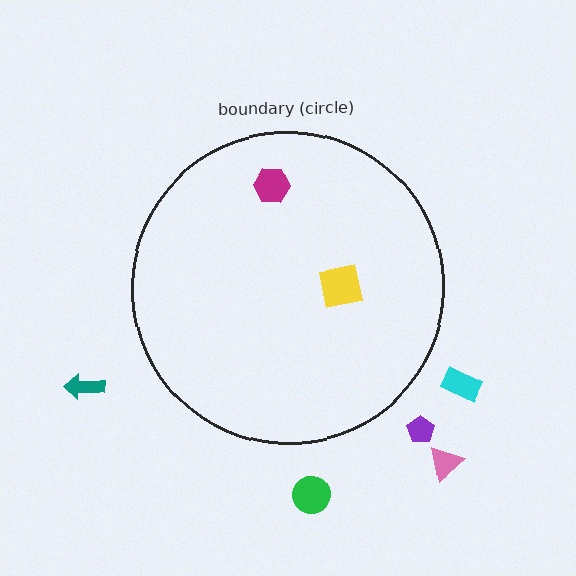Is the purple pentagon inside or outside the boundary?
Outside.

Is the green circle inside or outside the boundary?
Outside.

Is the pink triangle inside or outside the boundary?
Outside.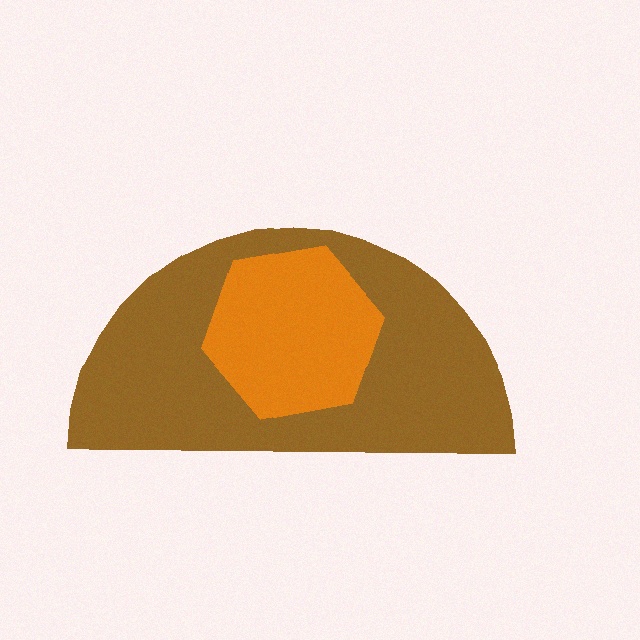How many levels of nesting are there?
2.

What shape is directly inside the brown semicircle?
The orange hexagon.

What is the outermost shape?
The brown semicircle.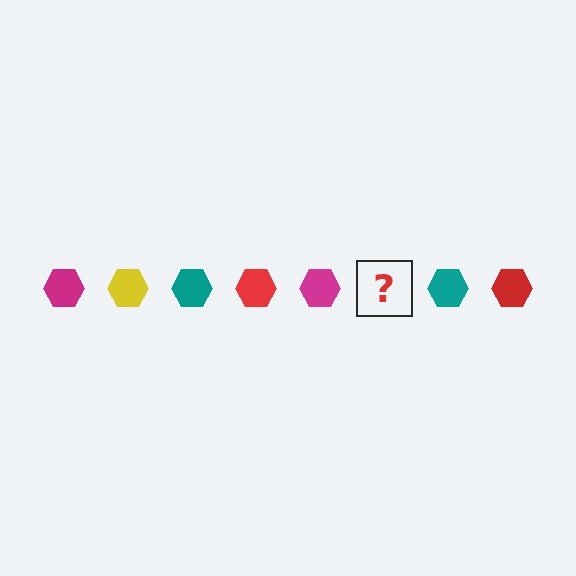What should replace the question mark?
The question mark should be replaced with a yellow hexagon.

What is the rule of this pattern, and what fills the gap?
The rule is that the pattern cycles through magenta, yellow, teal, red hexagons. The gap should be filled with a yellow hexagon.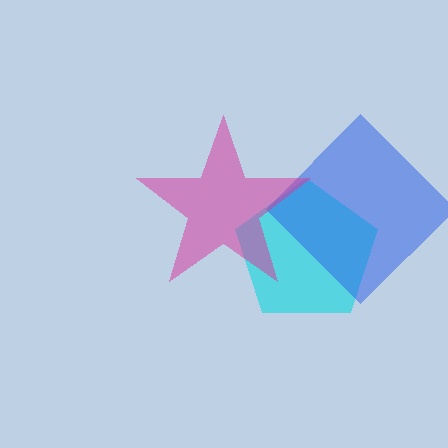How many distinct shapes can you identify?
There are 3 distinct shapes: a cyan pentagon, a blue diamond, a magenta star.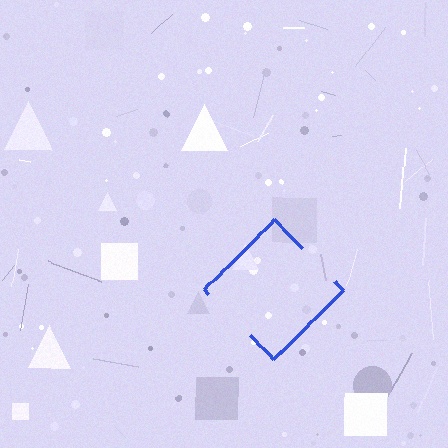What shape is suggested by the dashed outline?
The dashed outline suggests a diamond.